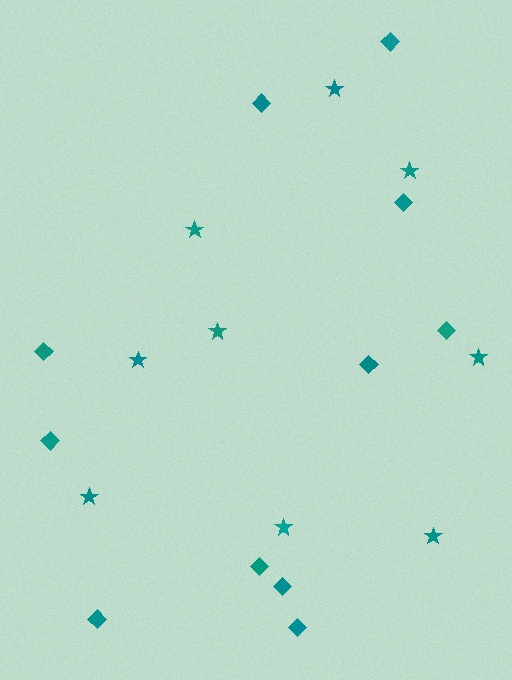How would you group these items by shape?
There are 2 groups: one group of diamonds (11) and one group of stars (9).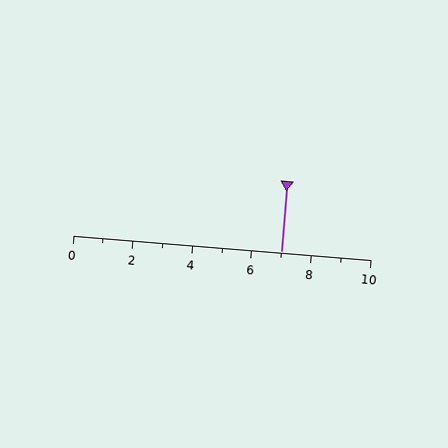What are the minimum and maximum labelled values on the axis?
The axis runs from 0 to 10.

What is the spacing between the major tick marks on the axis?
The major ticks are spaced 2 apart.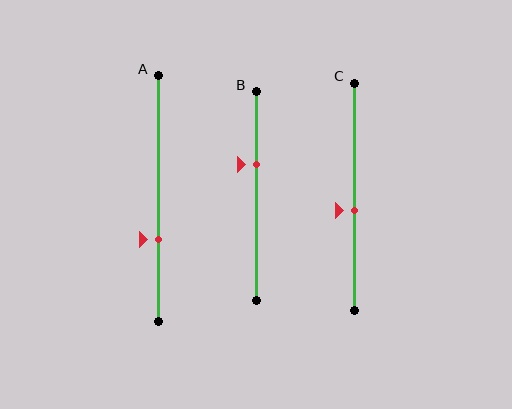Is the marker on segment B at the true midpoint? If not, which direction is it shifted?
No, the marker on segment B is shifted upward by about 15% of the segment length.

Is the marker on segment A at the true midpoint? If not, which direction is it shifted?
No, the marker on segment A is shifted downward by about 17% of the segment length.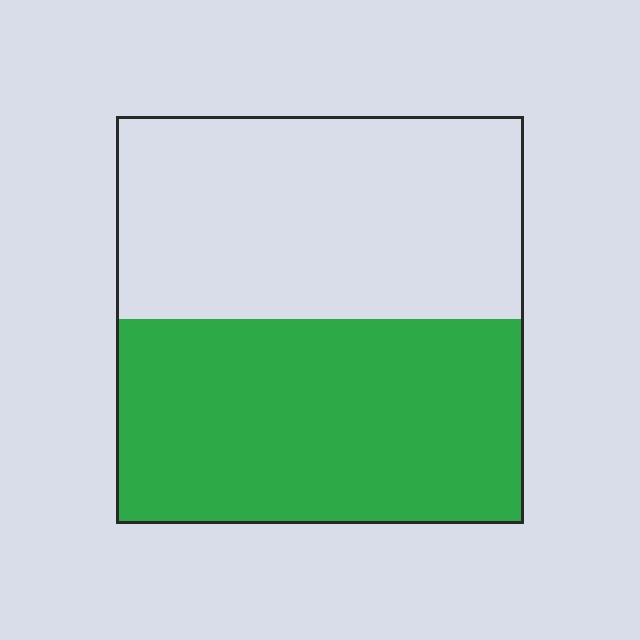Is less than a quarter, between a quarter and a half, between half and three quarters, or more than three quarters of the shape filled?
Between half and three quarters.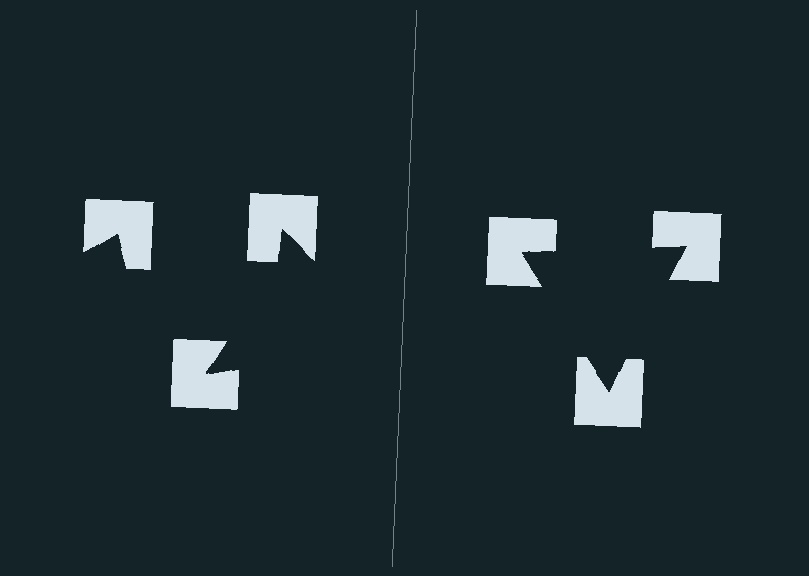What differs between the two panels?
The notched squares are positioned identically on both sides; only the wedge orientations differ. On the right they align to a triangle; on the left they are misaligned.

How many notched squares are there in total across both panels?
6 — 3 on each side.